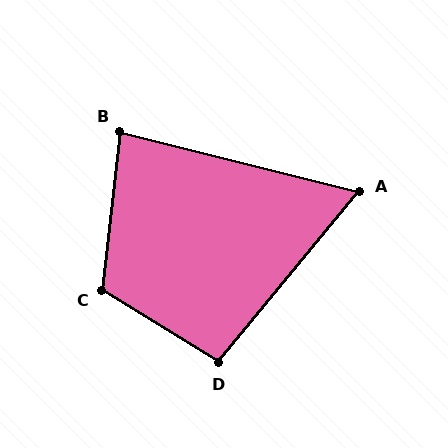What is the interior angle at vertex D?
Approximately 98 degrees (obtuse).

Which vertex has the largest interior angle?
C, at approximately 115 degrees.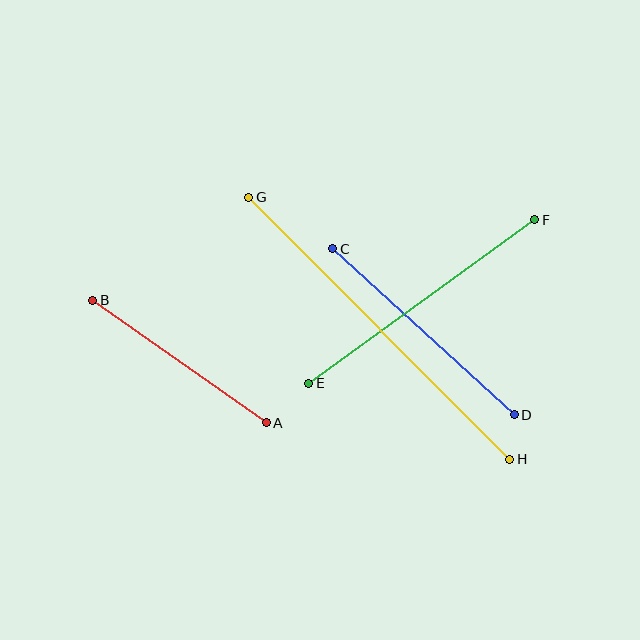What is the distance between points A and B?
The distance is approximately 213 pixels.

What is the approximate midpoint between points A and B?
The midpoint is at approximately (179, 361) pixels.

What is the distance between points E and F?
The distance is approximately 279 pixels.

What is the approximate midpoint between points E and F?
The midpoint is at approximately (422, 301) pixels.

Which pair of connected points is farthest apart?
Points G and H are farthest apart.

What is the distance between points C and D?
The distance is approximately 246 pixels.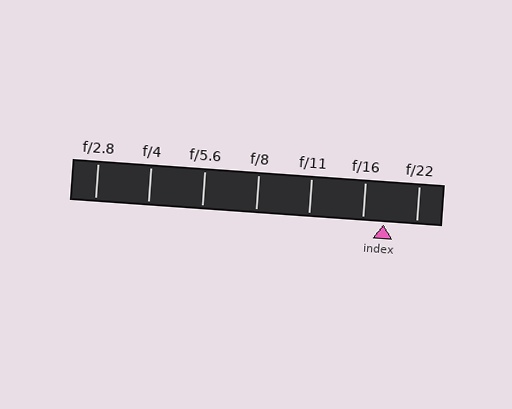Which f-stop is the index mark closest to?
The index mark is closest to f/16.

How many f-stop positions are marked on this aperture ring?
There are 7 f-stop positions marked.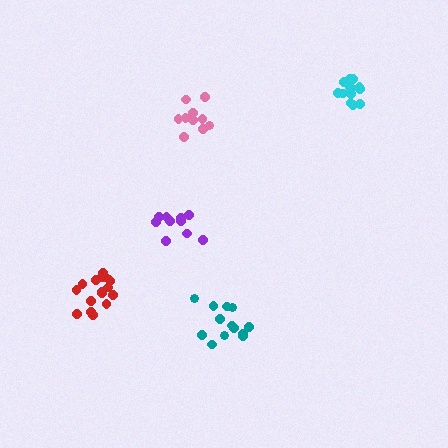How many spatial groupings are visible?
There are 5 spatial groupings.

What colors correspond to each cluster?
The clusters are colored: teal, cyan, purple, red, pink.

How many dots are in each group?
Group 1: 13 dots, Group 2: 14 dots, Group 3: 10 dots, Group 4: 16 dots, Group 5: 10 dots (63 total).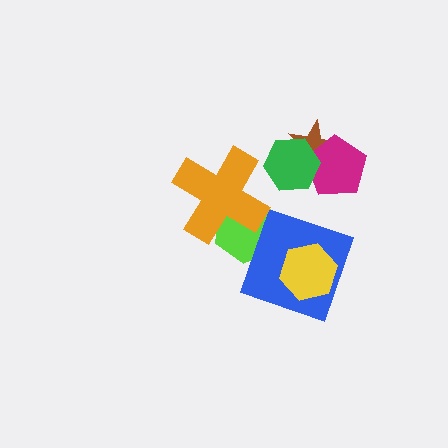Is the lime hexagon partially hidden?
Yes, it is partially covered by another shape.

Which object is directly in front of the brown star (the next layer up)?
The magenta pentagon is directly in front of the brown star.